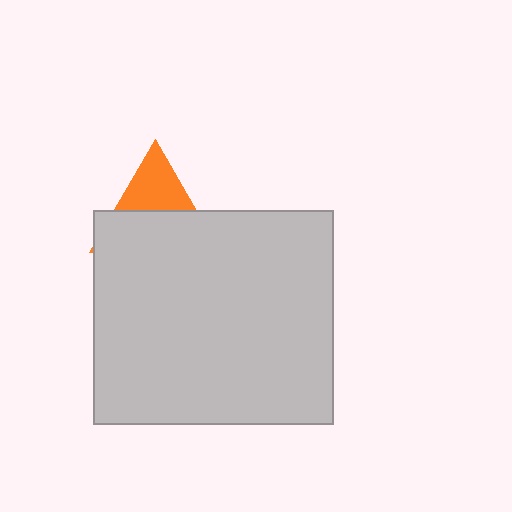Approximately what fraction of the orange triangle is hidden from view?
Roughly 62% of the orange triangle is hidden behind the light gray rectangle.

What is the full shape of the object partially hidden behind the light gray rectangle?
The partially hidden object is an orange triangle.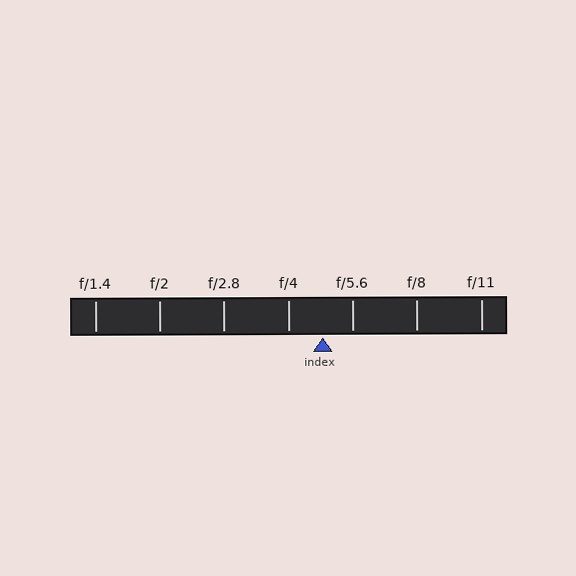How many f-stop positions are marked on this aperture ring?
There are 7 f-stop positions marked.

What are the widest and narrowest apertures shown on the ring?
The widest aperture shown is f/1.4 and the narrowest is f/11.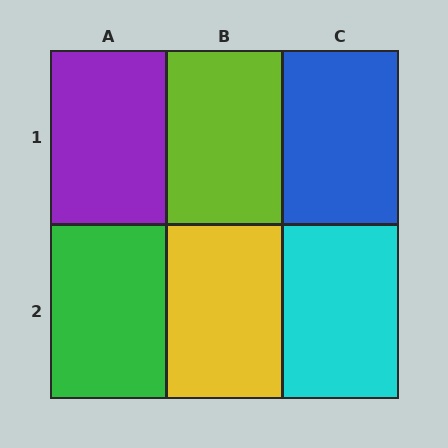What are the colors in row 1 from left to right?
Purple, lime, blue.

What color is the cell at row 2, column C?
Cyan.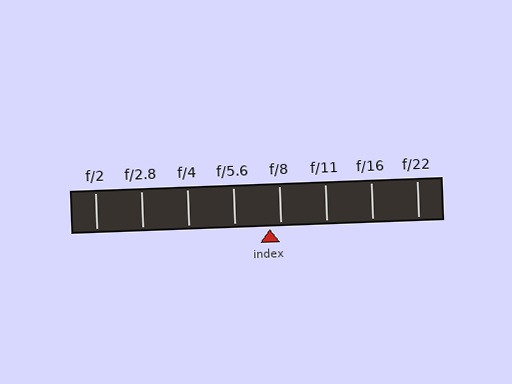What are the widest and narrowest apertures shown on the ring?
The widest aperture shown is f/2 and the narrowest is f/22.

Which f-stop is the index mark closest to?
The index mark is closest to f/8.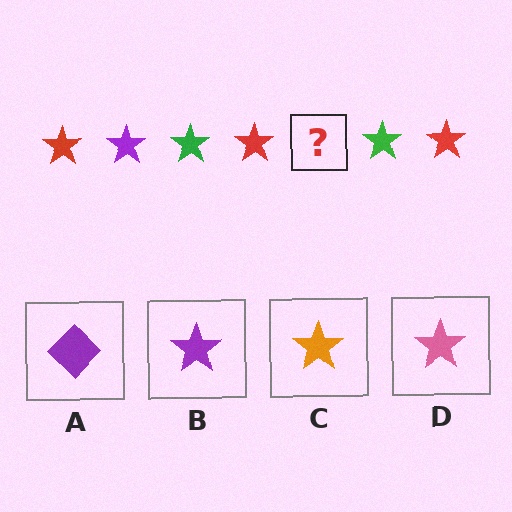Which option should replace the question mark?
Option B.